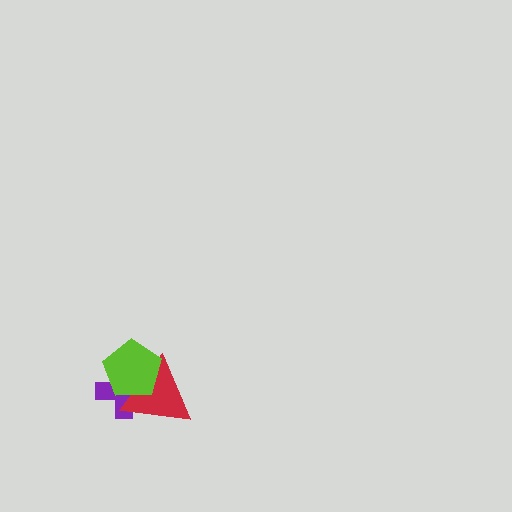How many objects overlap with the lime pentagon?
2 objects overlap with the lime pentagon.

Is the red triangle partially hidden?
Yes, it is partially covered by another shape.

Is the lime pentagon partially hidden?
No, no other shape covers it.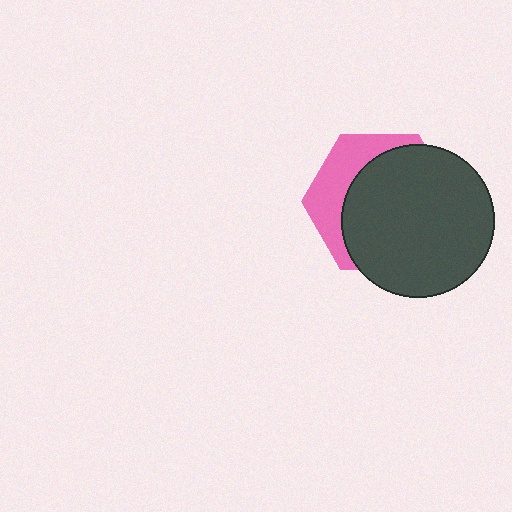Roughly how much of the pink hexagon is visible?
A small part of it is visible (roughly 32%).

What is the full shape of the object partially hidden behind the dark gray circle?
The partially hidden object is a pink hexagon.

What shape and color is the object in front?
The object in front is a dark gray circle.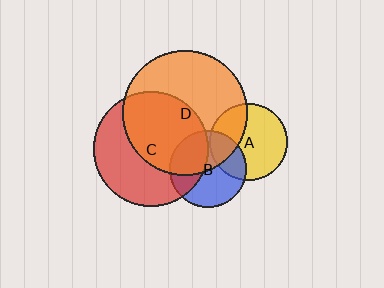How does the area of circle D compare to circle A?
Approximately 2.6 times.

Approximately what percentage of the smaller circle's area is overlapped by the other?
Approximately 30%.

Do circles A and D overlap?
Yes.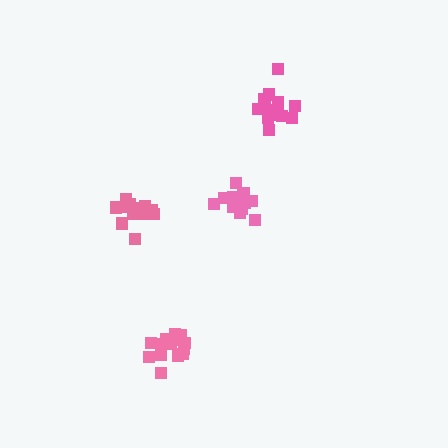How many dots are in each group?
Group 1: 17 dots, Group 2: 13 dots, Group 3: 16 dots, Group 4: 15 dots (61 total).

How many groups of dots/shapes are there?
There are 4 groups.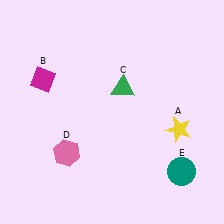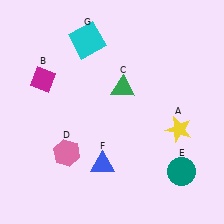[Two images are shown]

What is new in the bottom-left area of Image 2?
A blue triangle (F) was added in the bottom-left area of Image 2.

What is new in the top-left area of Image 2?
A cyan square (G) was added in the top-left area of Image 2.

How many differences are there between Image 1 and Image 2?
There are 2 differences between the two images.